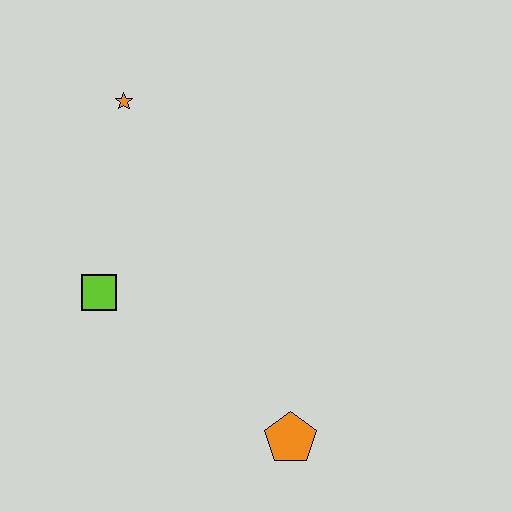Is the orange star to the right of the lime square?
Yes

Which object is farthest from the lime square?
The orange pentagon is farthest from the lime square.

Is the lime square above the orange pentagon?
Yes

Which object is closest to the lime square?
The orange star is closest to the lime square.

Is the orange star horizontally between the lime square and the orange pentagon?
Yes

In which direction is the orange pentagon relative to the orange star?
The orange pentagon is below the orange star.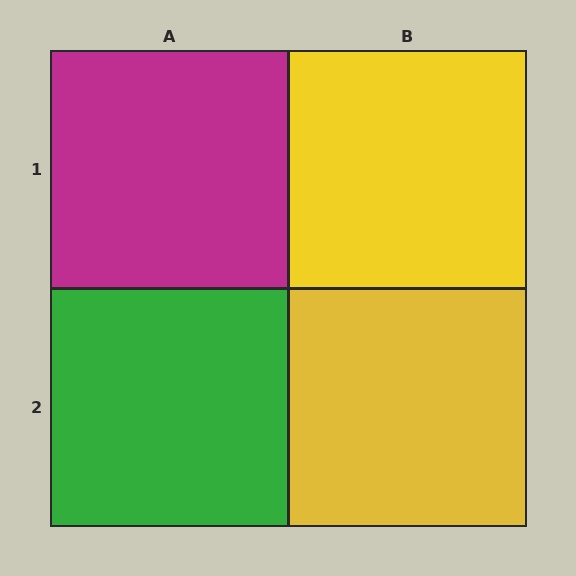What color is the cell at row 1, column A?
Magenta.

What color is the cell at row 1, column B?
Yellow.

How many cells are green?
1 cell is green.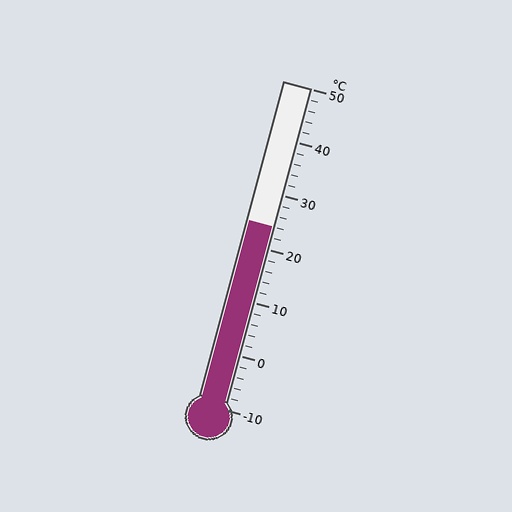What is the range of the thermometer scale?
The thermometer scale ranges from -10°C to 50°C.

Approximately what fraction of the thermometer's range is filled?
The thermometer is filled to approximately 55% of its range.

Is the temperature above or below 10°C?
The temperature is above 10°C.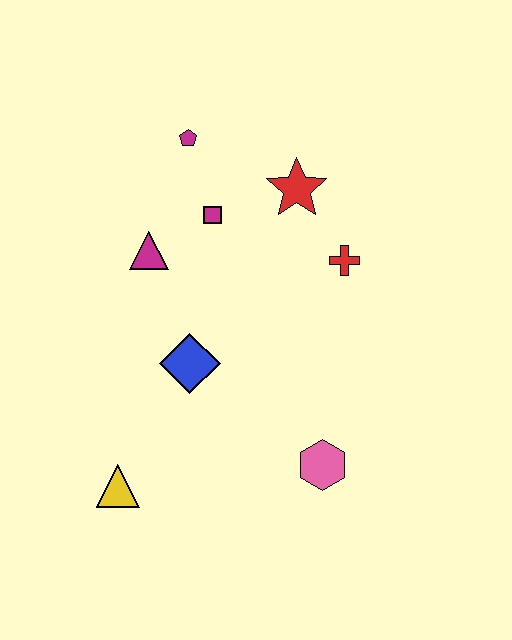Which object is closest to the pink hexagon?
The blue diamond is closest to the pink hexagon.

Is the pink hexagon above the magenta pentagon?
No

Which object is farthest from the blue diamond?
The magenta pentagon is farthest from the blue diamond.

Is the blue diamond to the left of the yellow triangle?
No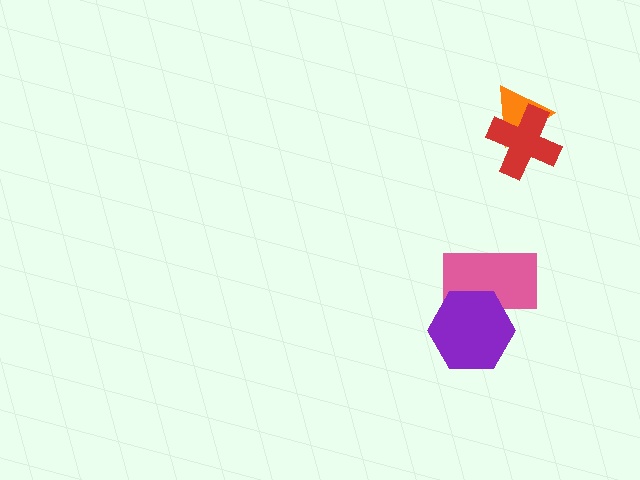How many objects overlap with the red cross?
1 object overlaps with the red cross.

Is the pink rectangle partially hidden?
Yes, it is partially covered by another shape.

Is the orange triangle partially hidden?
Yes, it is partially covered by another shape.